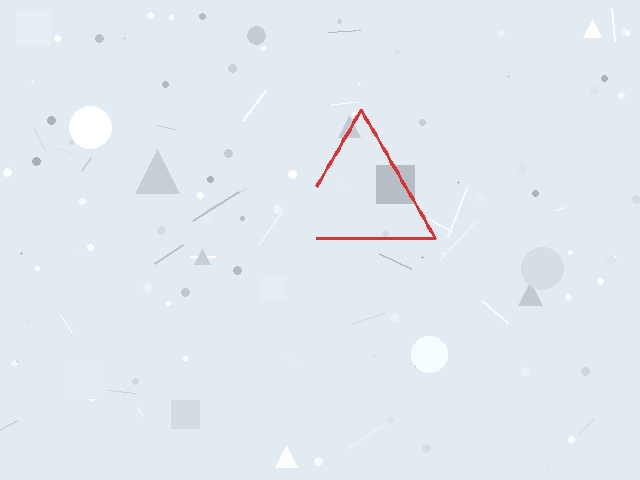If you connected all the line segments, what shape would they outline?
They would outline a triangle.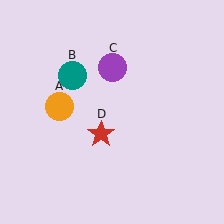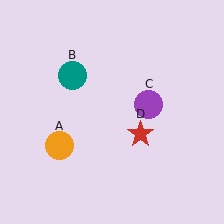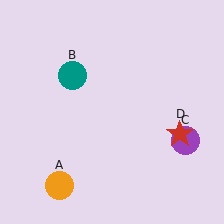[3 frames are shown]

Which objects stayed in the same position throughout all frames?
Teal circle (object B) remained stationary.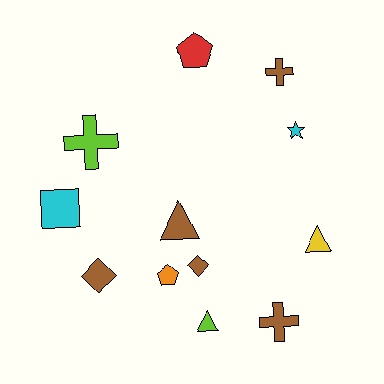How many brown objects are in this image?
There are 5 brown objects.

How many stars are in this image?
There is 1 star.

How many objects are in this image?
There are 12 objects.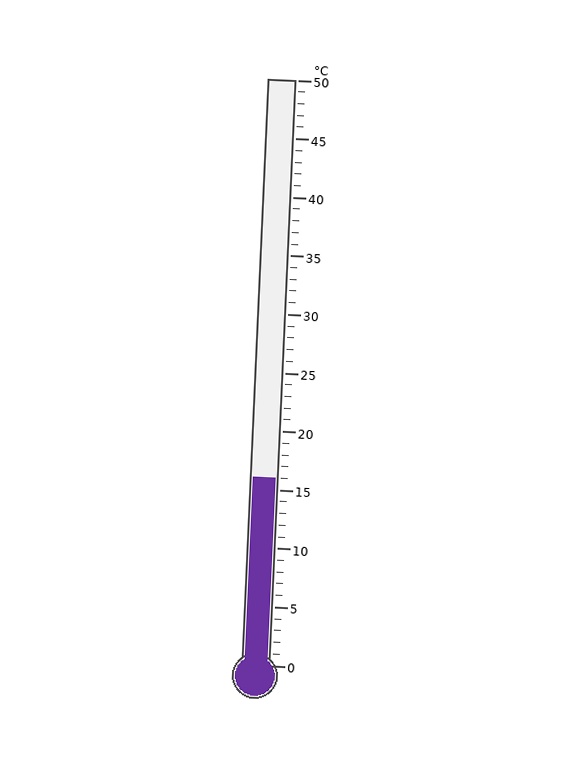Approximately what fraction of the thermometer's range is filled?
The thermometer is filled to approximately 30% of its range.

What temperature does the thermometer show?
The thermometer shows approximately 16°C.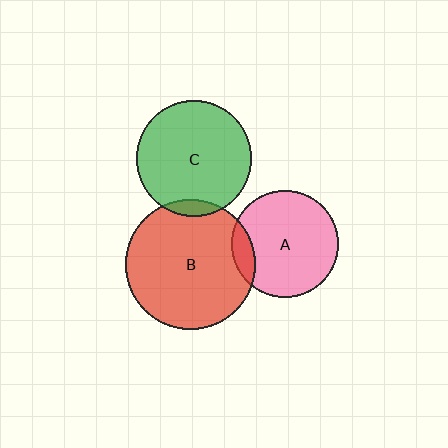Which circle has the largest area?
Circle B (red).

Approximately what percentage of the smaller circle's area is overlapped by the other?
Approximately 10%.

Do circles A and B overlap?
Yes.